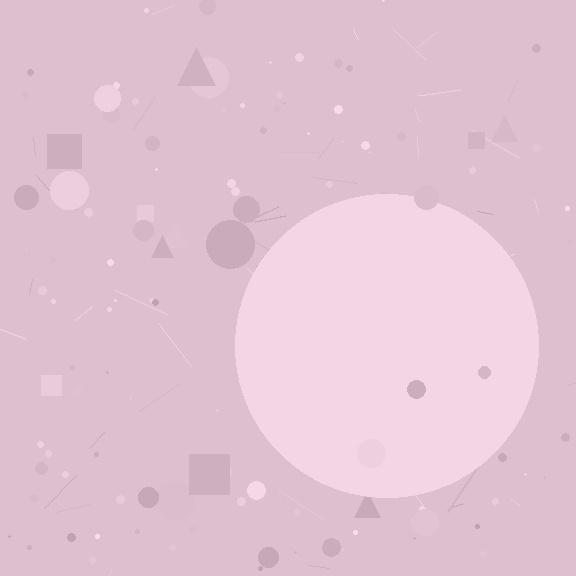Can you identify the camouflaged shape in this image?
The camouflaged shape is a circle.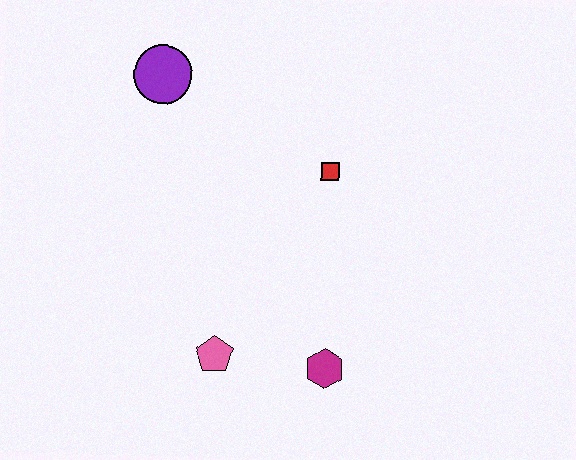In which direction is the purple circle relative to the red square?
The purple circle is to the left of the red square.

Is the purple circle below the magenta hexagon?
No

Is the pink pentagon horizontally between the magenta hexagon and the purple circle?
Yes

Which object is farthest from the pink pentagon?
The purple circle is farthest from the pink pentagon.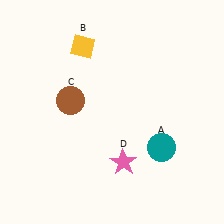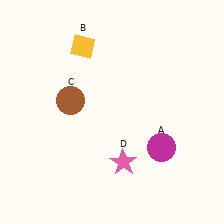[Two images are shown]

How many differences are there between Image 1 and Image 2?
There is 1 difference between the two images.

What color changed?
The circle (A) changed from teal in Image 1 to magenta in Image 2.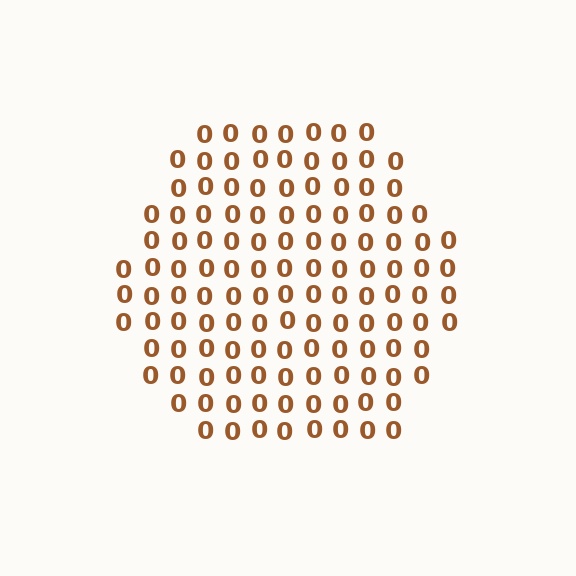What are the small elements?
The small elements are digit 0's.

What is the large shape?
The large shape is a hexagon.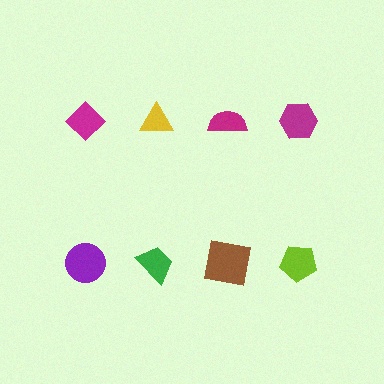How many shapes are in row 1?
4 shapes.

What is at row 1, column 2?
A yellow triangle.